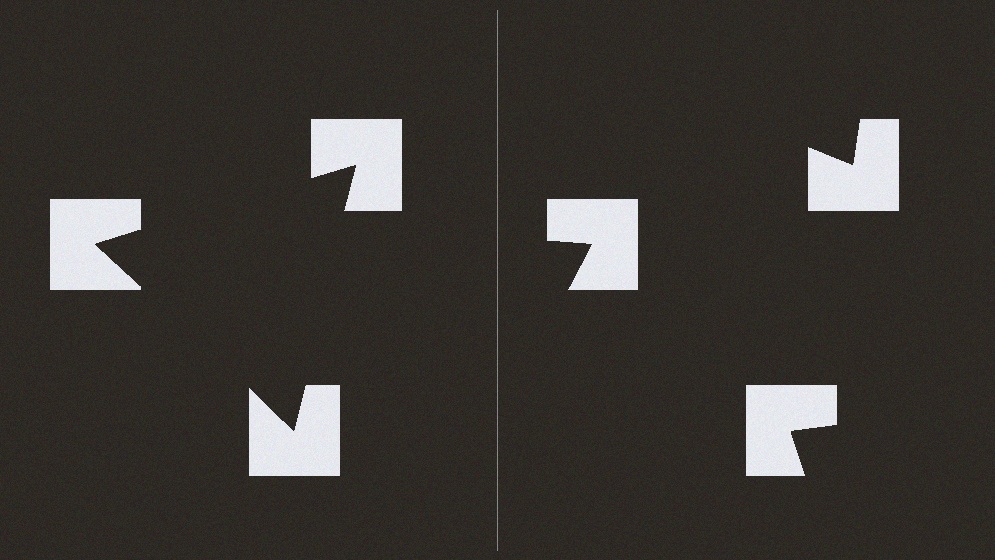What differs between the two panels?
The notched squares are positioned identically on both sides; only the wedge orientations differ. On the left they align to a triangle; on the right they are misaligned.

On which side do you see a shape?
An illusory triangle appears on the left side. On the right side the wedge cuts are rotated, so no coherent shape forms.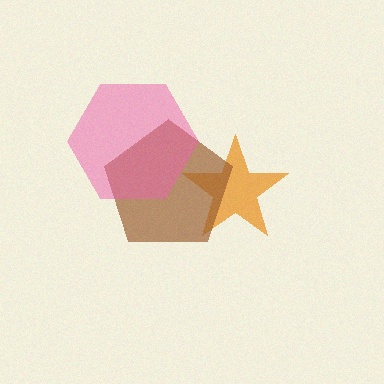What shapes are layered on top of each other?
The layered shapes are: an orange star, a brown pentagon, a pink hexagon.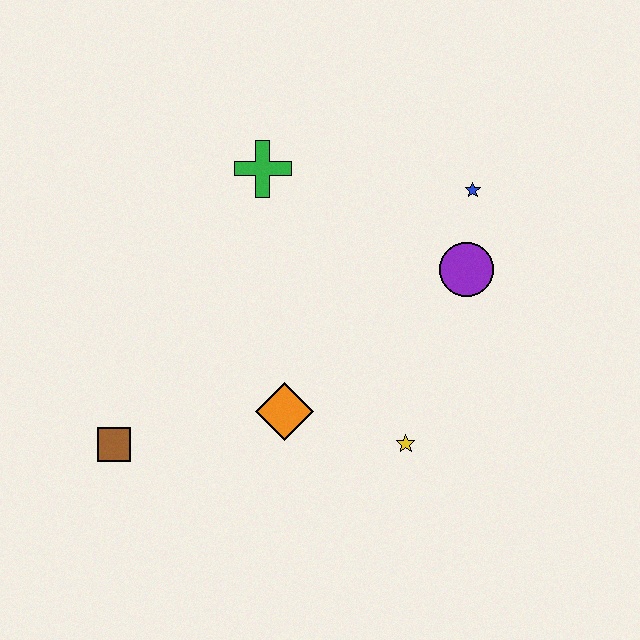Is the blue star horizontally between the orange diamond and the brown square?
No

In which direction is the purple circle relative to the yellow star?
The purple circle is above the yellow star.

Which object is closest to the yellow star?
The orange diamond is closest to the yellow star.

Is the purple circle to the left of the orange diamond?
No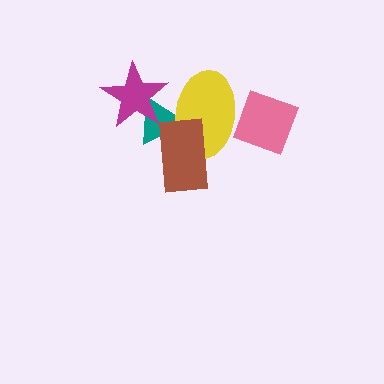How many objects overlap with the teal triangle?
3 objects overlap with the teal triangle.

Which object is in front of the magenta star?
The yellow ellipse is in front of the magenta star.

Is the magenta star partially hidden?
Yes, it is partially covered by another shape.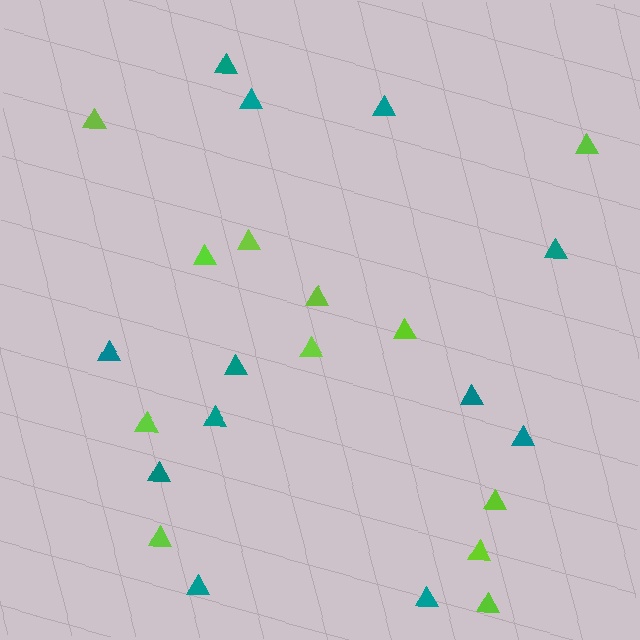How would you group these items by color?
There are 2 groups: one group of lime triangles (12) and one group of teal triangles (12).